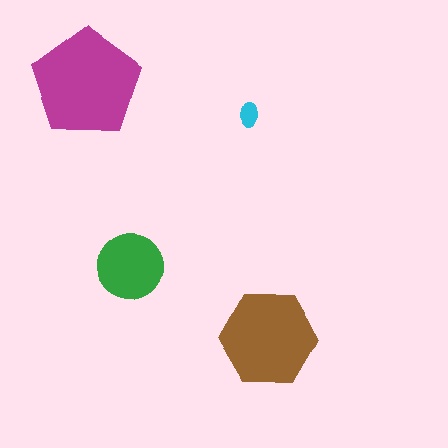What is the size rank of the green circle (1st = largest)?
3rd.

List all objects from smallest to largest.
The cyan ellipse, the green circle, the brown hexagon, the magenta pentagon.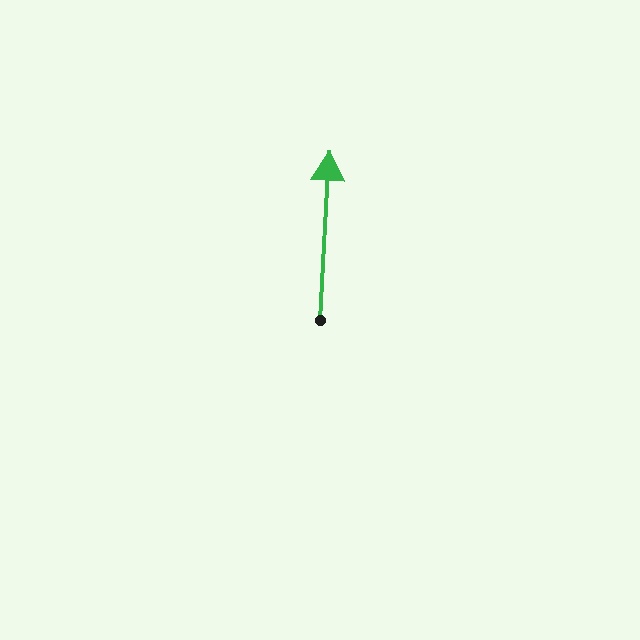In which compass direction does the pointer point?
North.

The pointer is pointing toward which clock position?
Roughly 12 o'clock.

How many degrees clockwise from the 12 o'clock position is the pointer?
Approximately 3 degrees.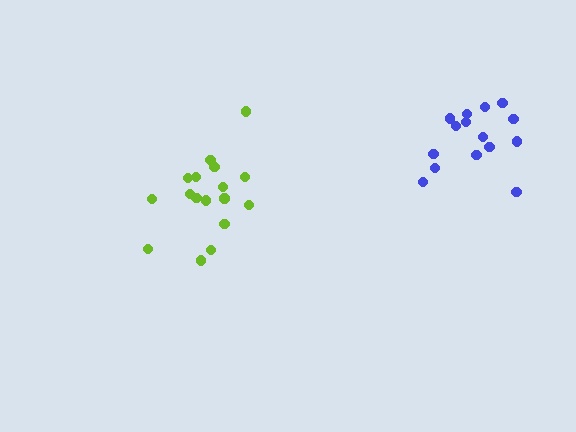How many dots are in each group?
Group 1: 17 dots, Group 2: 15 dots (32 total).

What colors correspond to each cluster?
The clusters are colored: lime, blue.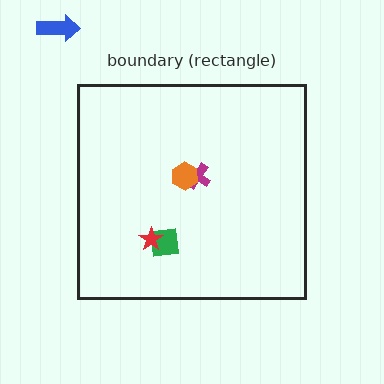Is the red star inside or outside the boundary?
Inside.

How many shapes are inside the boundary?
4 inside, 1 outside.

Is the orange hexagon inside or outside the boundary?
Inside.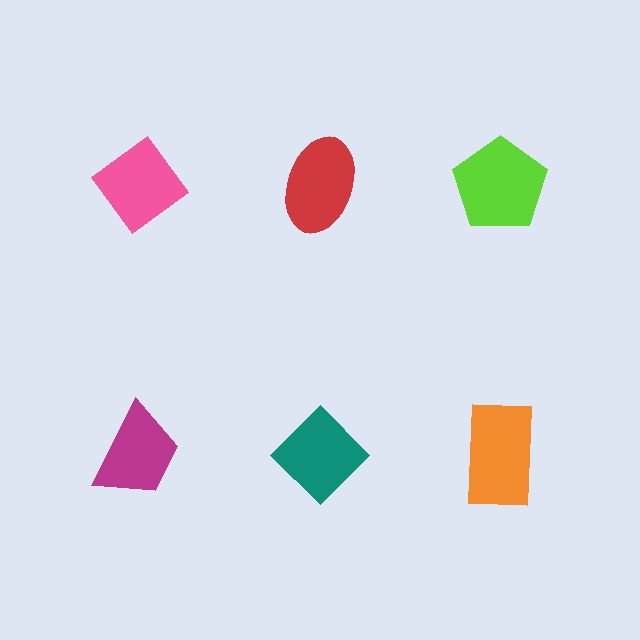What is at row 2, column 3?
An orange rectangle.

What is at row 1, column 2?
A red ellipse.